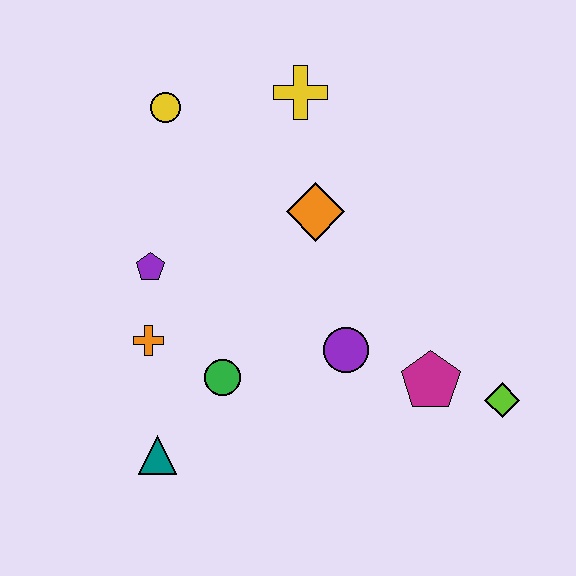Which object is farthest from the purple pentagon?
The lime diamond is farthest from the purple pentagon.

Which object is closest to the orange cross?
The purple pentagon is closest to the orange cross.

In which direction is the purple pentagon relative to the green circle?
The purple pentagon is above the green circle.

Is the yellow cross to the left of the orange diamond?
Yes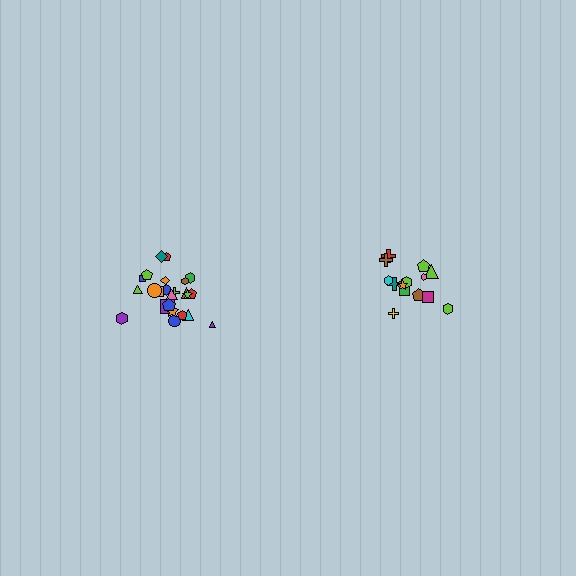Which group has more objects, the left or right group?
The left group.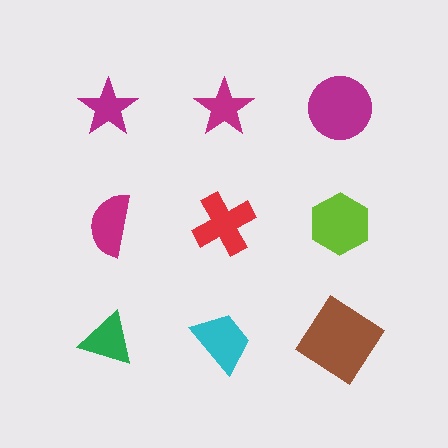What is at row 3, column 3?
A brown diamond.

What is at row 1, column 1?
A magenta star.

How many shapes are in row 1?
3 shapes.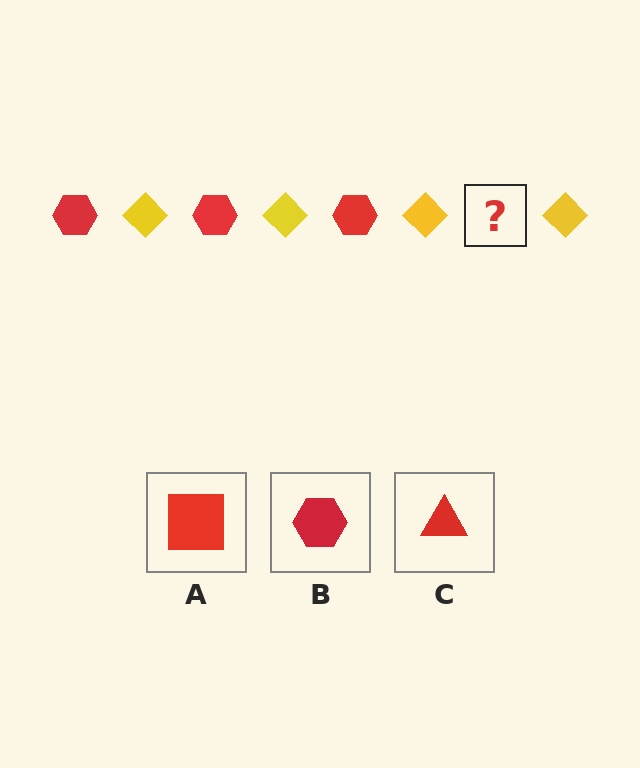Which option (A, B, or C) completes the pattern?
B.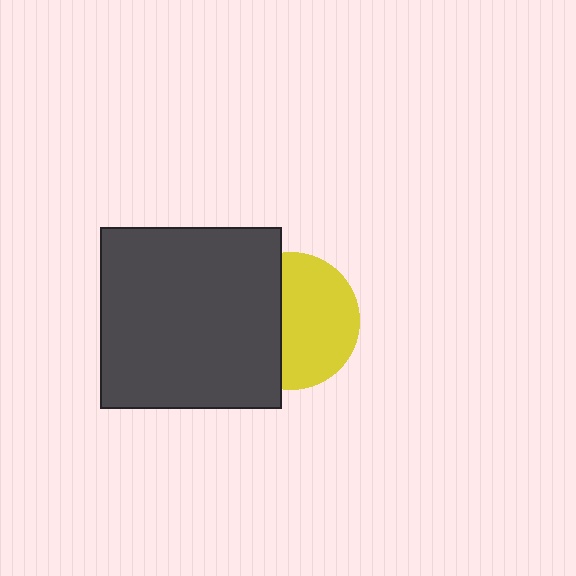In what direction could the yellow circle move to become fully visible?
The yellow circle could move right. That would shift it out from behind the dark gray square entirely.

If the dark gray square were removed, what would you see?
You would see the complete yellow circle.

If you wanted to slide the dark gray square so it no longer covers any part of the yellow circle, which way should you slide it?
Slide it left — that is the most direct way to separate the two shapes.